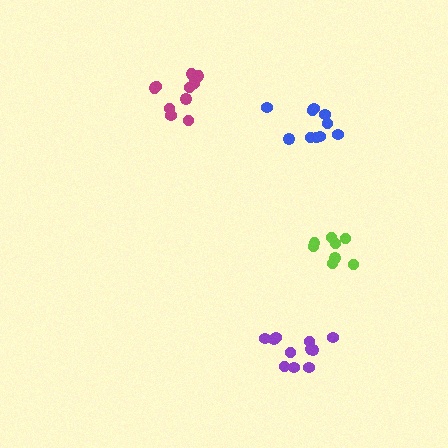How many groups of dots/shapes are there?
There are 4 groups.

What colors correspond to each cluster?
The clusters are colored: lime, purple, blue, magenta.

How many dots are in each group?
Group 1: 8 dots, Group 2: 11 dots, Group 3: 10 dots, Group 4: 11 dots (40 total).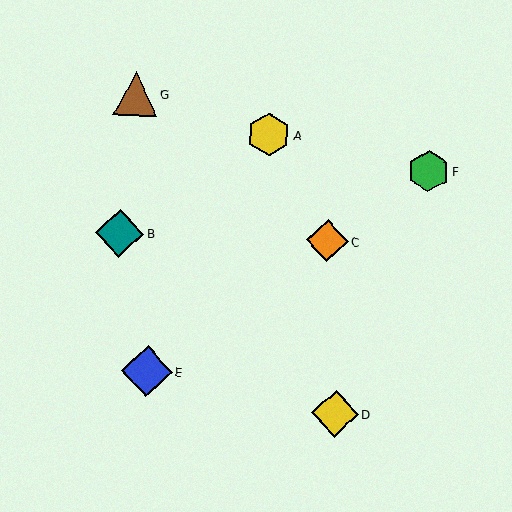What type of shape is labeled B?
Shape B is a teal diamond.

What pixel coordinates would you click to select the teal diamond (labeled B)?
Click at (120, 233) to select the teal diamond B.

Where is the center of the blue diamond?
The center of the blue diamond is at (147, 371).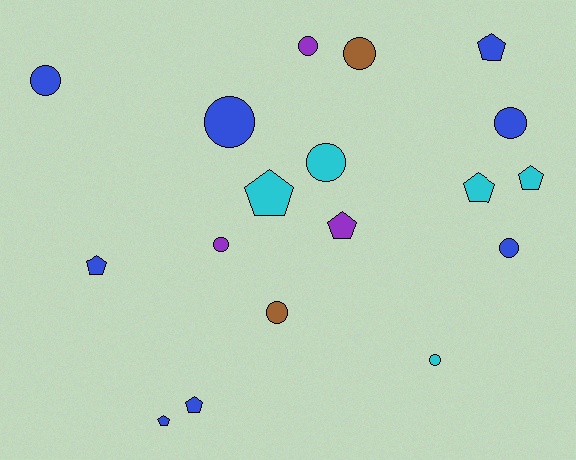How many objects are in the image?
There are 18 objects.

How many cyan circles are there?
There are 2 cyan circles.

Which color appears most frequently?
Blue, with 8 objects.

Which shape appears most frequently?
Circle, with 10 objects.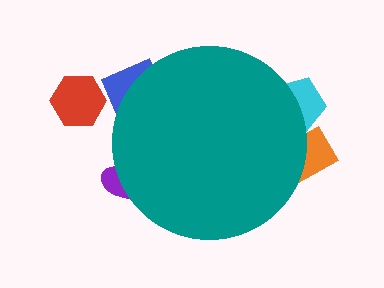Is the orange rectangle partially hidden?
Yes, the orange rectangle is partially hidden behind the teal circle.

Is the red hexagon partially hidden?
No, the red hexagon is fully visible.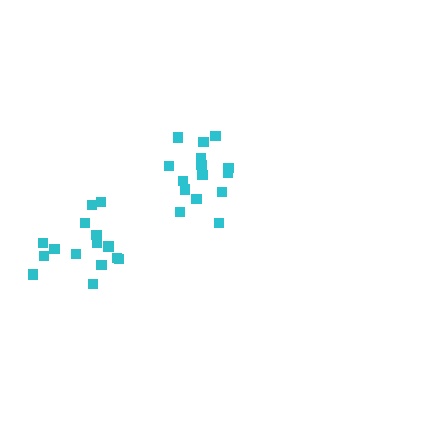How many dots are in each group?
Group 1: 15 dots, Group 2: 15 dots (30 total).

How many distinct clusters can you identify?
There are 2 distinct clusters.